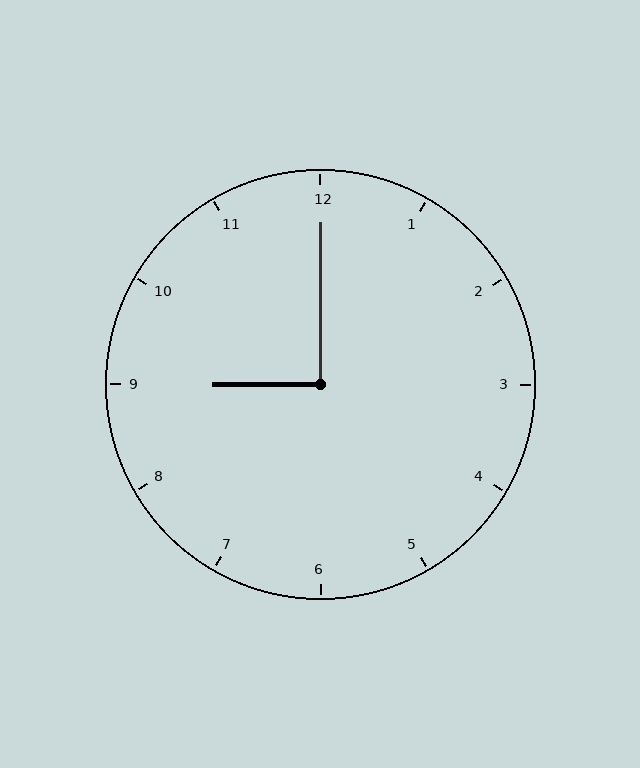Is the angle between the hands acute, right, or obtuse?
It is right.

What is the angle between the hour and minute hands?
Approximately 90 degrees.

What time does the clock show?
9:00.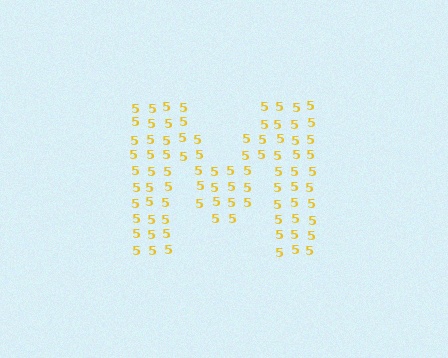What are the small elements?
The small elements are digit 5's.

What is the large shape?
The large shape is the letter M.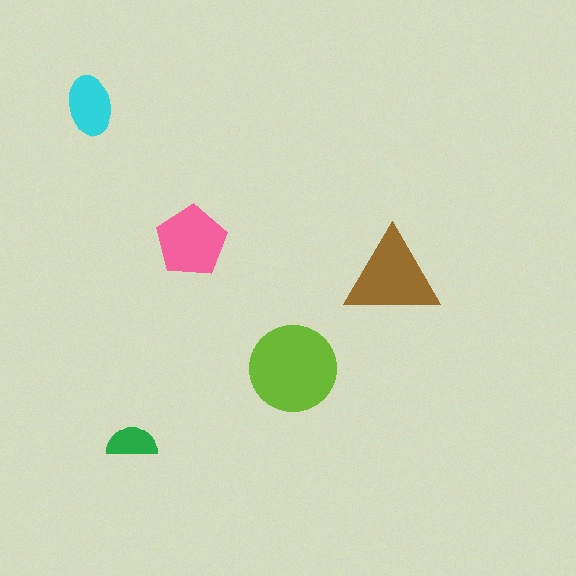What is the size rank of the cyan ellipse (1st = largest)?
4th.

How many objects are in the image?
There are 5 objects in the image.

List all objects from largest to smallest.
The lime circle, the brown triangle, the pink pentagon, the cyan ellipse, the green semicircle.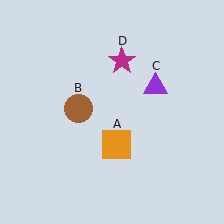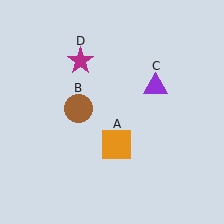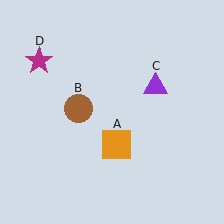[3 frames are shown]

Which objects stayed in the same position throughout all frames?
Orange square (object A) and brown circle (object B) and purple triangle (object C) remained stationary.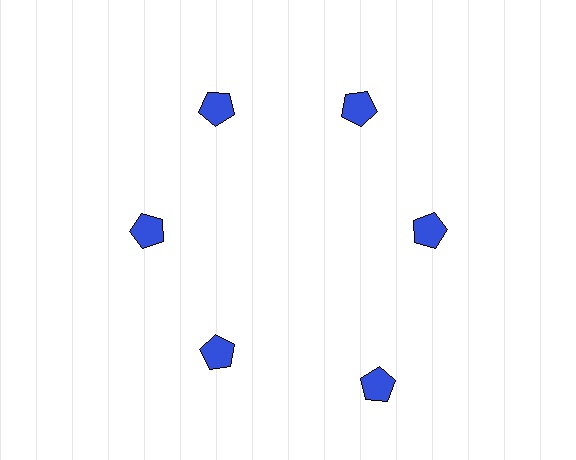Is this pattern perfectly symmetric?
No. The 6 blue pentagons are arranged in a ring, but one element near the 5 o'clock position is pushed outward from the center, breaking the 6-fold rotational symmetry.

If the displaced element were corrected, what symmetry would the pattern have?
It would have 6-fold rotational symmetry — the pattern would map onto itself every 60 degrees.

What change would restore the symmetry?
The symmetry would be restored by moving it inward, back onto the ring so that all 6 pentagons sit at equal angles and equal distance from the center.